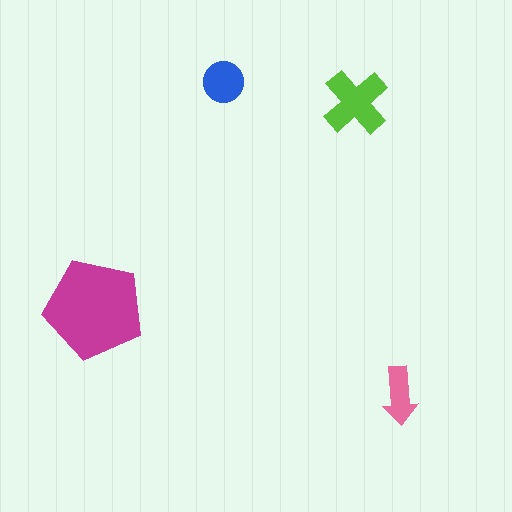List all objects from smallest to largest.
The pink arrow, the blue circle, the lime cross, the magenta pentagon.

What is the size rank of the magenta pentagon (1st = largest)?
1st.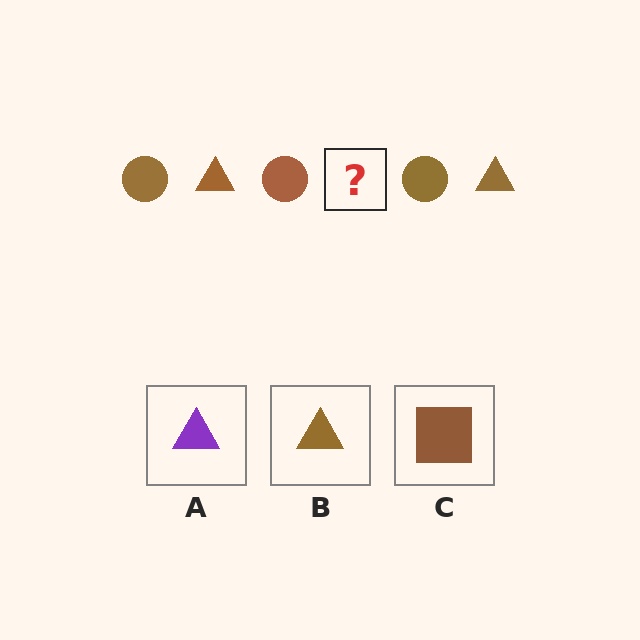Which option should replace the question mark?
Option B.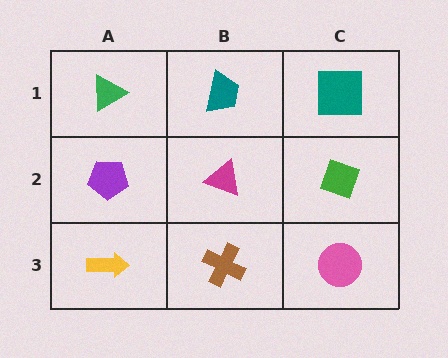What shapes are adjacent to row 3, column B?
A magenta triangle (row 2, column B), a yellow arrow (row 3, column A), a pink circle (row 3, column C).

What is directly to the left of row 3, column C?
A brown cross.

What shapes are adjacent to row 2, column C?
A teal square (row 1, column C), a pink circle (row 3, column C), a magenta triangle (row 2, column B).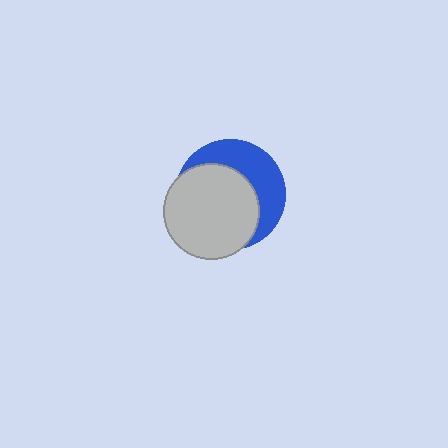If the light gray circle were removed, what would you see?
You would see the complete blue circle.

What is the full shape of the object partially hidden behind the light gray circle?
The partially hidden object is a blue circle.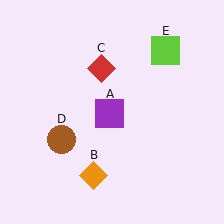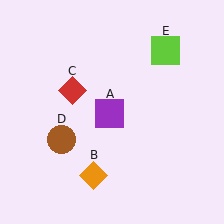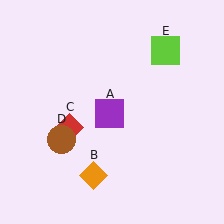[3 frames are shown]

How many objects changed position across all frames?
1 object changed position: red diamond (object C).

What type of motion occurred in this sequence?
The red diamond (object C) rotated counterclockwise around the center of the scene.